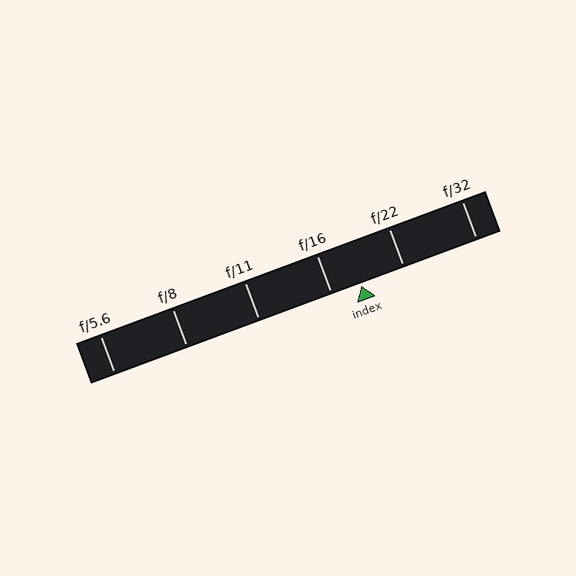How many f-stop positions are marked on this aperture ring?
There are 6 f-stop positions marked.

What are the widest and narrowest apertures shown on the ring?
The widest aperture shown is f/5.6 and the narrowest is f/32.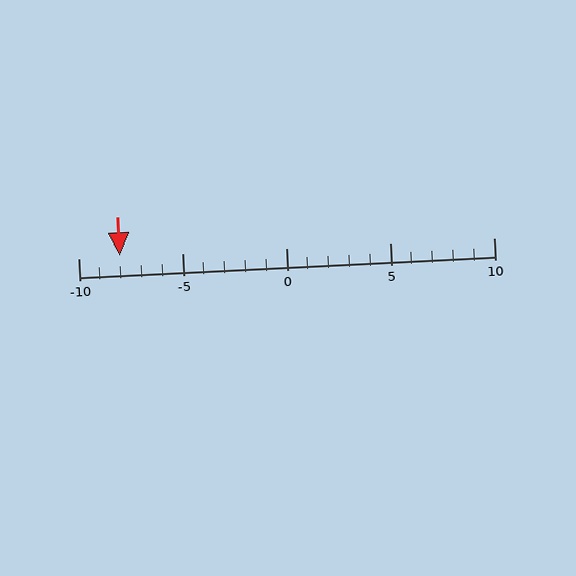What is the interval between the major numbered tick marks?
The major tick marks are spaced 5 units apart.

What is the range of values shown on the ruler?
The ruler shows values from -10 to 10.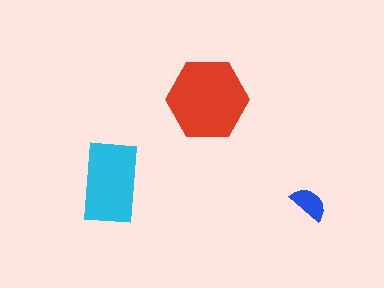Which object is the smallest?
The blue semicircle.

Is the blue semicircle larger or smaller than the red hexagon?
Smaller.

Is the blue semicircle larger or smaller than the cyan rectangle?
Smaller.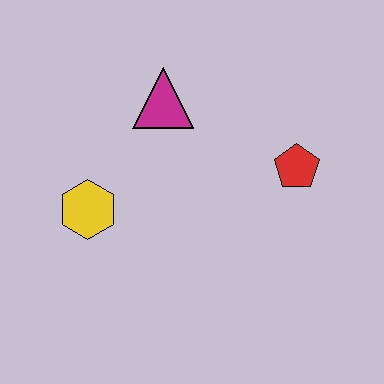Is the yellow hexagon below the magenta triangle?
Yes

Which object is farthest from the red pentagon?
The yellow hexagon is farthest from the red pentagon.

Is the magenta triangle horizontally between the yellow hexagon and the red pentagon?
Yes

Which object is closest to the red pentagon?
The magenta triangle is closest to the red pentagon.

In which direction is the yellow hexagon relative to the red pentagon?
The yellow hexagon is to the left of the red pentagon.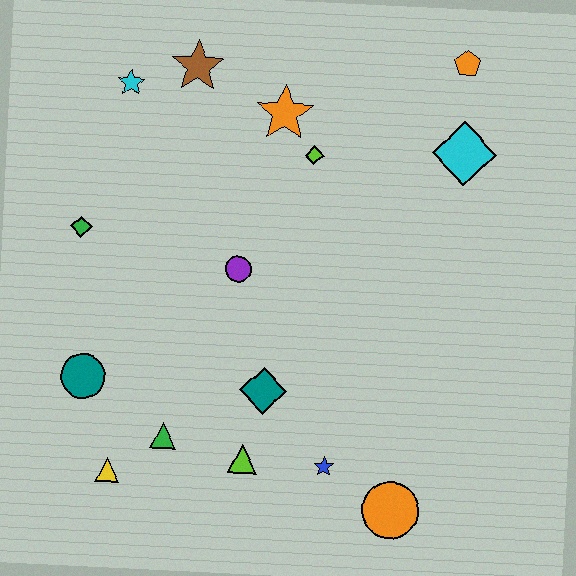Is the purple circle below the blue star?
No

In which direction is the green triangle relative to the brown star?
The green triangle is below the brown star.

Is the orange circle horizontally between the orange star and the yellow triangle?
No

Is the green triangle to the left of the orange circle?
Yes